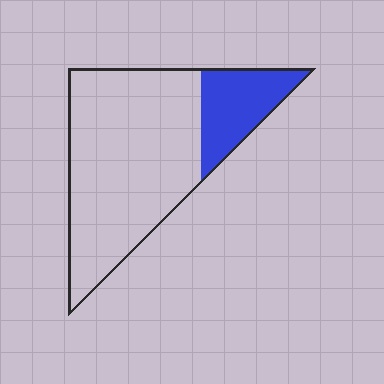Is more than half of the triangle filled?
No.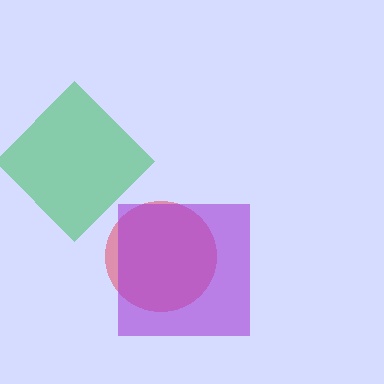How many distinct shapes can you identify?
There are 3 distinct shapes: a red circle, a green diamond, a purple square.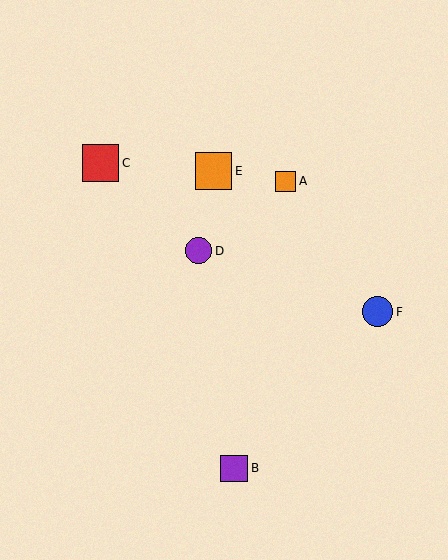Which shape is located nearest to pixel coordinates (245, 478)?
The purple square (labeled B) at (234, 468) is nearest to that location.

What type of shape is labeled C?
Shape C is a red square.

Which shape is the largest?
The orange square (labeled E) is the largest.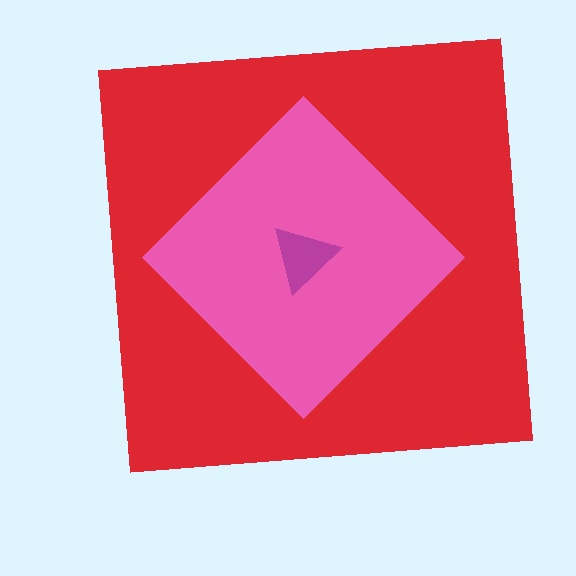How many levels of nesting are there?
3.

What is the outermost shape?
The red square.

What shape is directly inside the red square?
The pink diamond.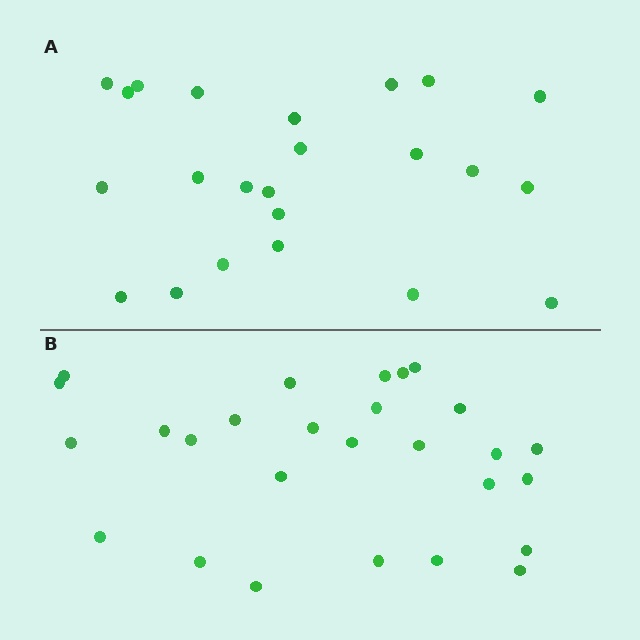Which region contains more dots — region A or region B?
Region B (the bottom region) has more dots.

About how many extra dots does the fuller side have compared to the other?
Region B has about 4 more dots than region A.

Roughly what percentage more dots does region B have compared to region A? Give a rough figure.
About 15% more.